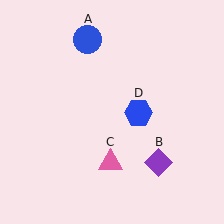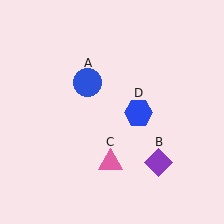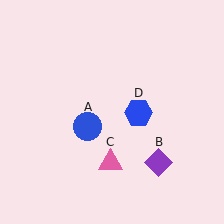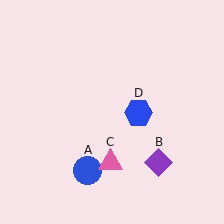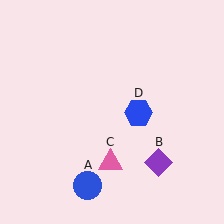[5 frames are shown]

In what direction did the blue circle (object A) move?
The blue circle (object A) moved down.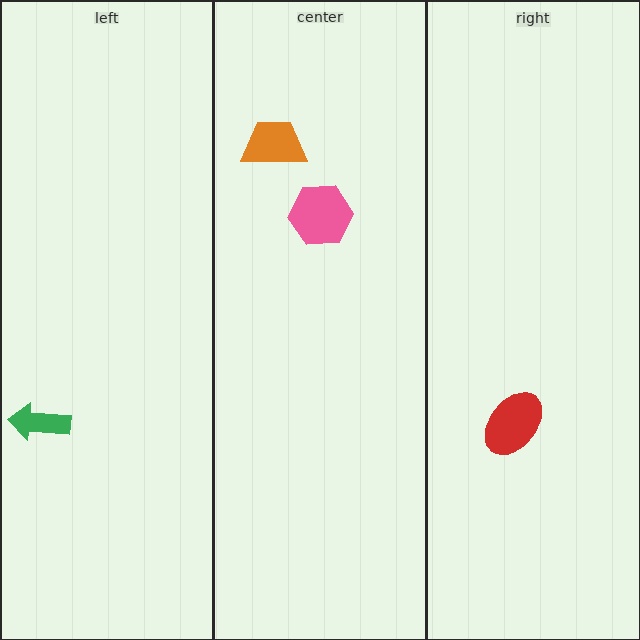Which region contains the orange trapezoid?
The center region.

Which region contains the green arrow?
The left region.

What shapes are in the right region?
The red ellipse.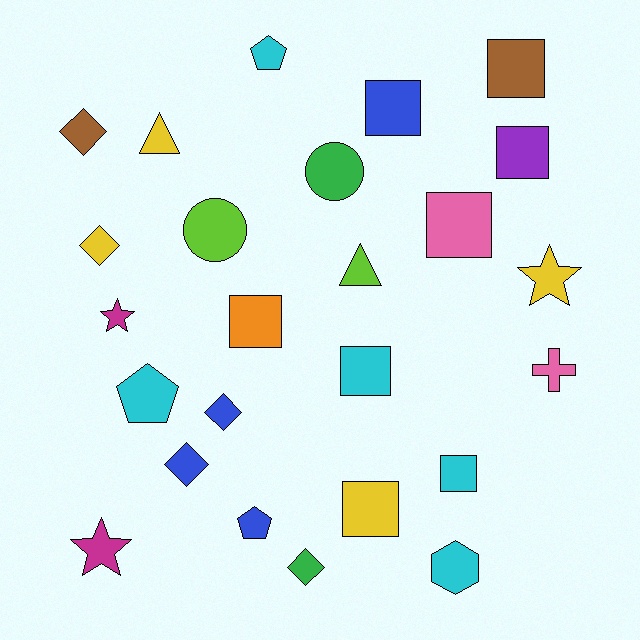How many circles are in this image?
There are 2 circles.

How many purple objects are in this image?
There is 1 purple object.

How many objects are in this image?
There are 25 objects.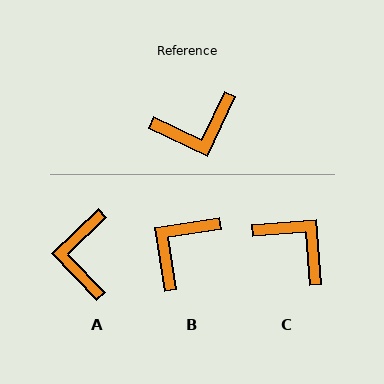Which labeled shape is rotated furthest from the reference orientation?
B, about 146 degrees away.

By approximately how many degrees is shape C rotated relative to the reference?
Approximately 120 degrees counter-clockwise.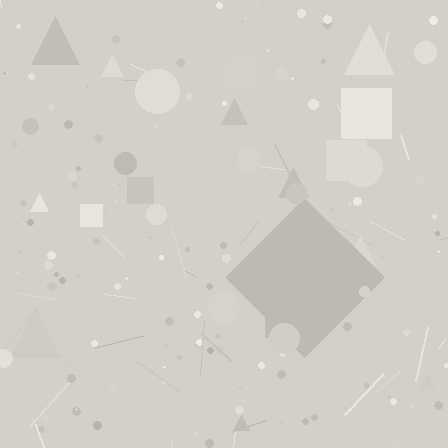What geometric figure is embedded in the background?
A diamond is embedded in the background.